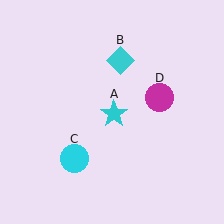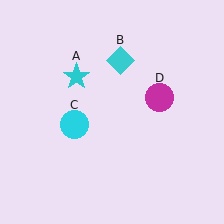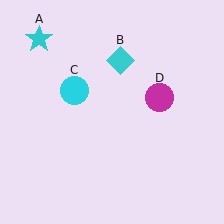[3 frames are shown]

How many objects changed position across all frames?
2 objects changed position: cyan star (object A), cyan circle (object C).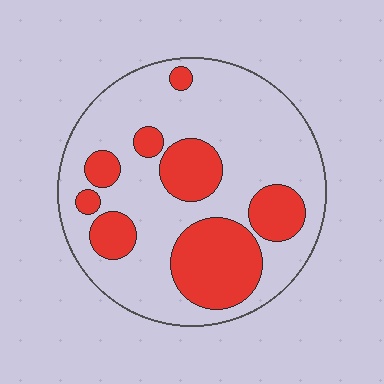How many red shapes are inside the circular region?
8.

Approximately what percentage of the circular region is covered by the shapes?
Approximately 30%.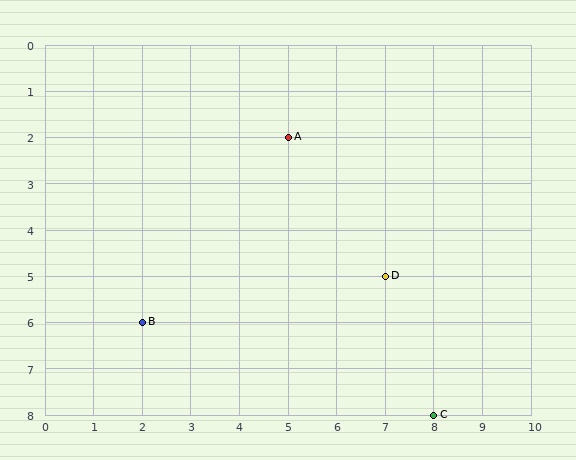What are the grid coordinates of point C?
Point C is at grid coordinates (8, 8).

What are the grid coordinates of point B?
Point B is at grid coordinates (2, 6).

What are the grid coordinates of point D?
Point D is at grid coordinates (7, 5).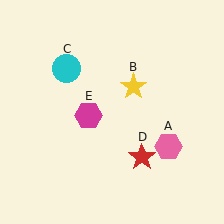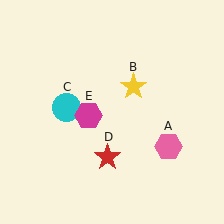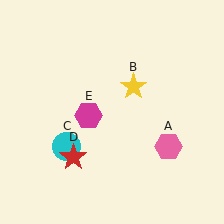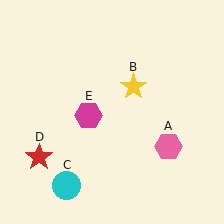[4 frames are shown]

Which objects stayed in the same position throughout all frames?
Pink hexagon (object A) and yellow star (object B) and magenta hexagon (object E) remained stationary.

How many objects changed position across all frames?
2 objects changed position: cyan circle (object C), red star (object D).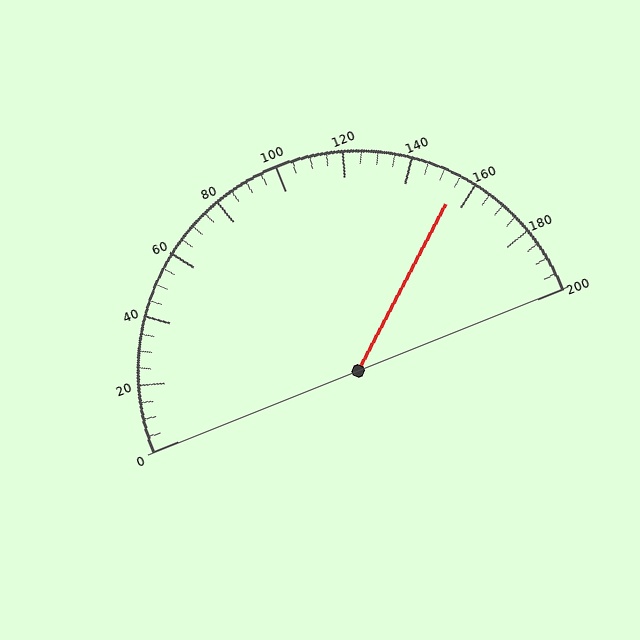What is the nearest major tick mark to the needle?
The nearest major tick mark is 160.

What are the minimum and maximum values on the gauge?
The gauge ranges from 0 to 200.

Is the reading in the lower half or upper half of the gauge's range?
The reading is in the upper half of the range (0 to 200).